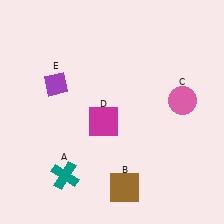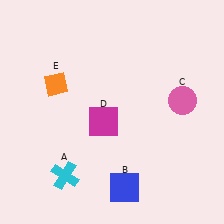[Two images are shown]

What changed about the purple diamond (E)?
In Image 1, E is purple. In Image 2, it changed to orange.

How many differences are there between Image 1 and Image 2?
There are 3 differences between the two images.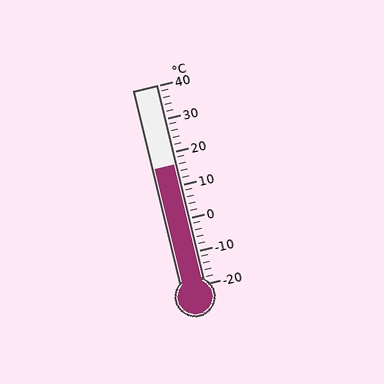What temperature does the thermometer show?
The thermometer shows approximately 16°C.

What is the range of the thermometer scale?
The thermometer scale ranges from -20°C to 40°C.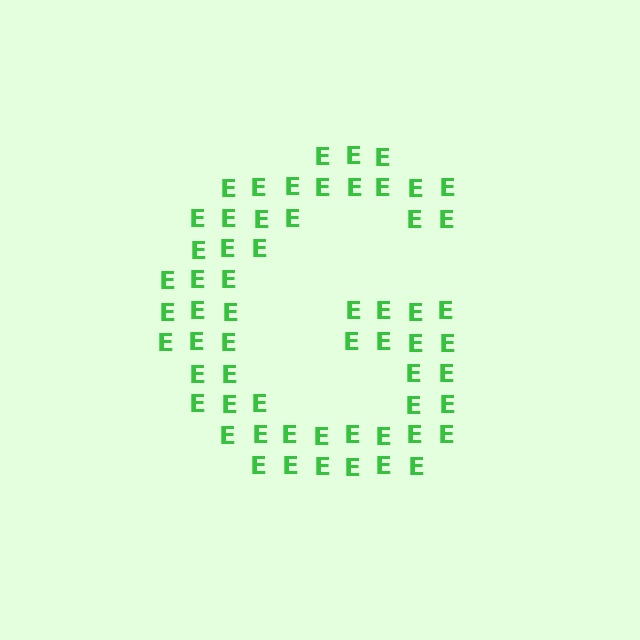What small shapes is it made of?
It is made of small letter E's.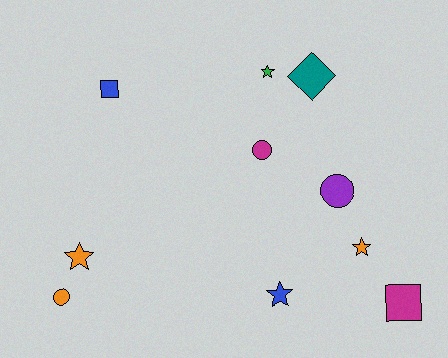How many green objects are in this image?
There is 1 green object.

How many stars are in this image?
There are 4 stars.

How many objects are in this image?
There are 10 objects.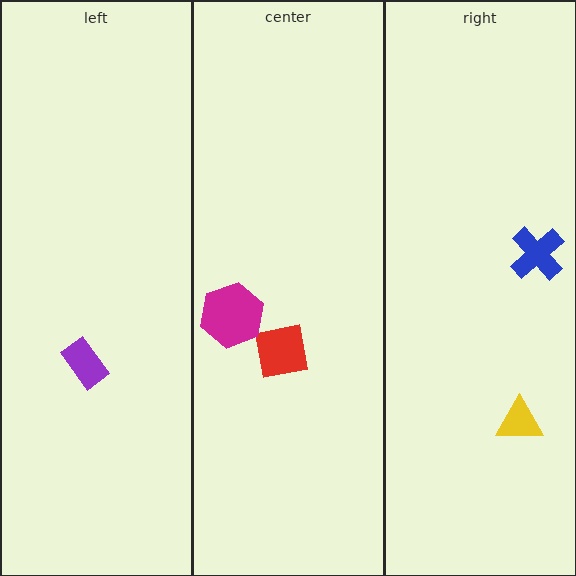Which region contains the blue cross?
The right region.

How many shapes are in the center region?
2.